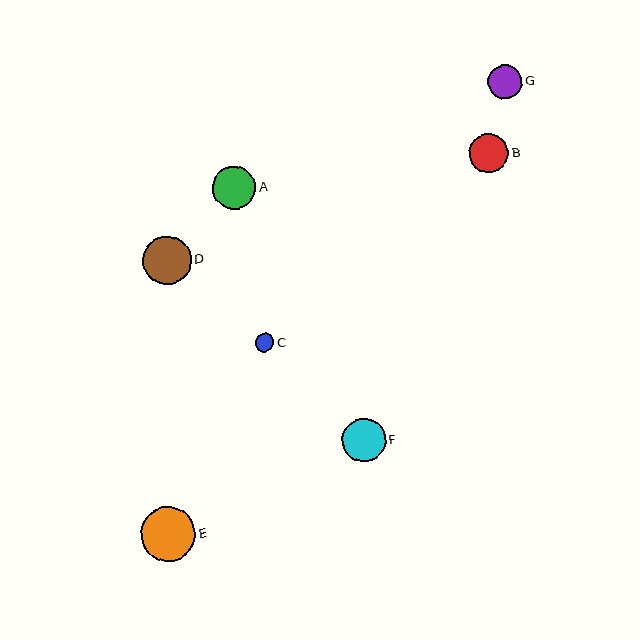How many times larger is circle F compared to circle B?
Circle F is approximately 1.1 times the size of circle B.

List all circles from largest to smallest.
From largest to smallest: E, D, F, A, B, G, C.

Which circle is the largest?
Circle E is the largest with a size of approximately 55 pixels.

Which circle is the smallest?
Circle C is the smallest with a size of approximately 18 pixels.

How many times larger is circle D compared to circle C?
Circle D is approximately 2.7 times the size of circle C.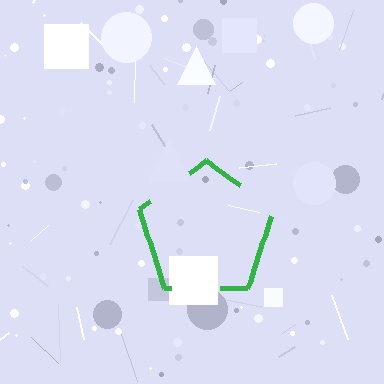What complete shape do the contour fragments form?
The contour fragments form a pentagon.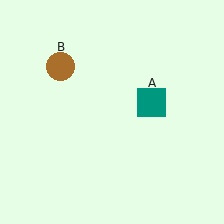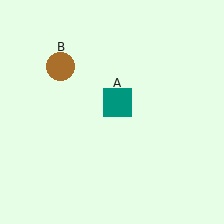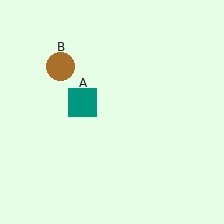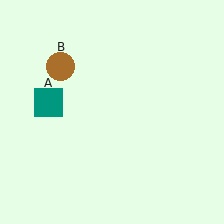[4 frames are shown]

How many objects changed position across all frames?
1 object changed position: teal square (object A).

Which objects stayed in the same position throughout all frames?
Brown circle (object B) remained stationary.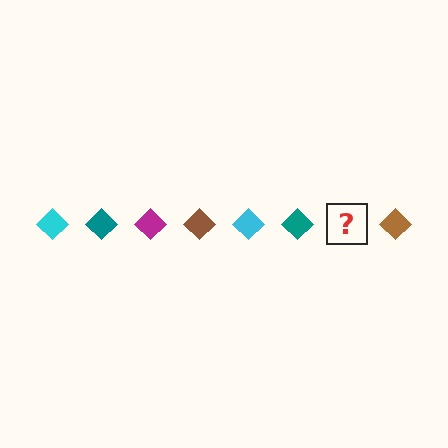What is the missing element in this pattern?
The missing element is a magenta diamond.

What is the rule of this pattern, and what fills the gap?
The rule is that the pattern cycles through cyan, teal, magenta, brown diamonds. The gap should be filled with a magenta diamond.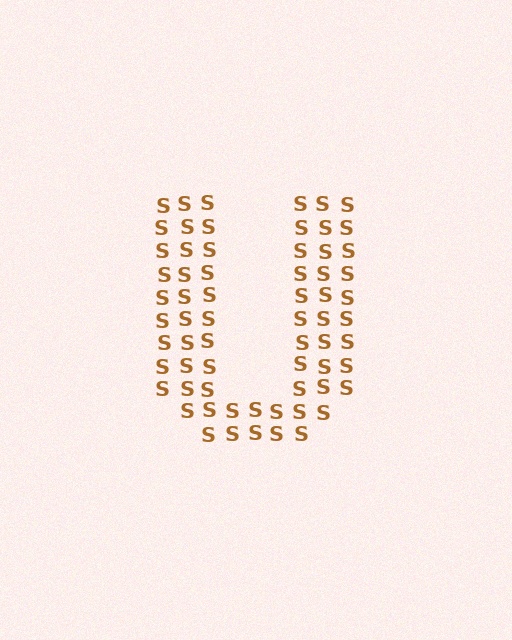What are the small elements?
The small elements are letter S's.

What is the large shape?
The large shape is the letter U.